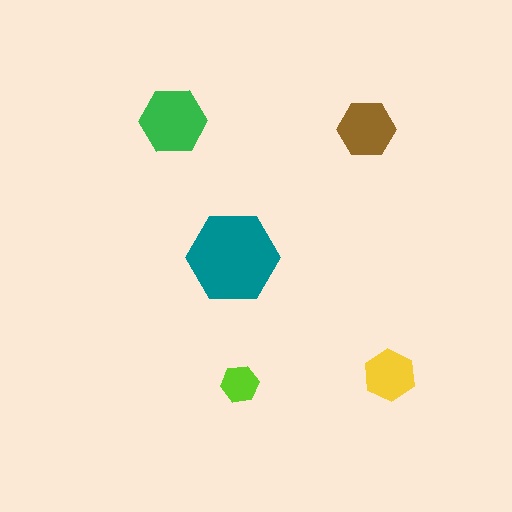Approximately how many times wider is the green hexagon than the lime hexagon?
About 2 times wider.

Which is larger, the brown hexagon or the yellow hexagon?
The brown one.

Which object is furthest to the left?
The green hexagon is leftmost.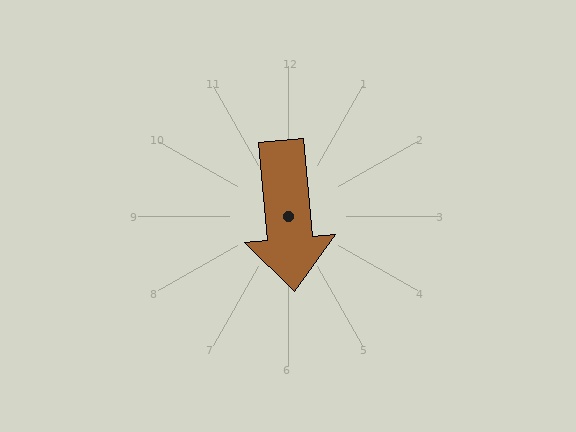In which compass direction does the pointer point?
South.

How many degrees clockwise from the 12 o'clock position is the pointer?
Approximately 175 degrees.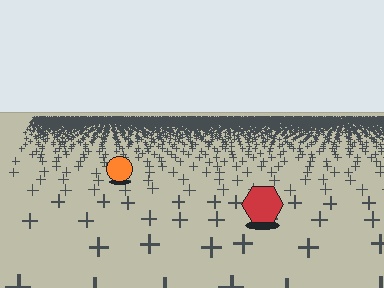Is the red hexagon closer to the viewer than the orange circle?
Yes. The red hexagon is closer — you can tell from the texture gradient: the ground texture is coarser near it.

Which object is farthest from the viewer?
The orange circle is farthest from the viewer. It appears smaller and the ground texture around it is denser.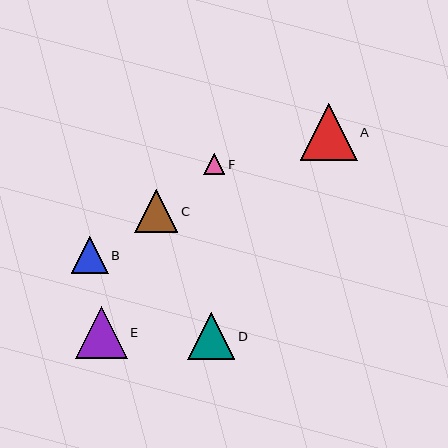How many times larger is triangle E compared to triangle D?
Triangle E is approximately 1.1 times the size of triangle D.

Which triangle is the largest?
Triangle A is the largest with a size of approximately 57 pixels.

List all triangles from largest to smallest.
From largest to smallest: A, E, D, C, B, F.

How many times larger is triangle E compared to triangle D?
Triangle E is approximately 1.1 times the size of triangle D.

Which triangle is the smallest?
Triangle F is the smallest with a size of approximately 21 pixels.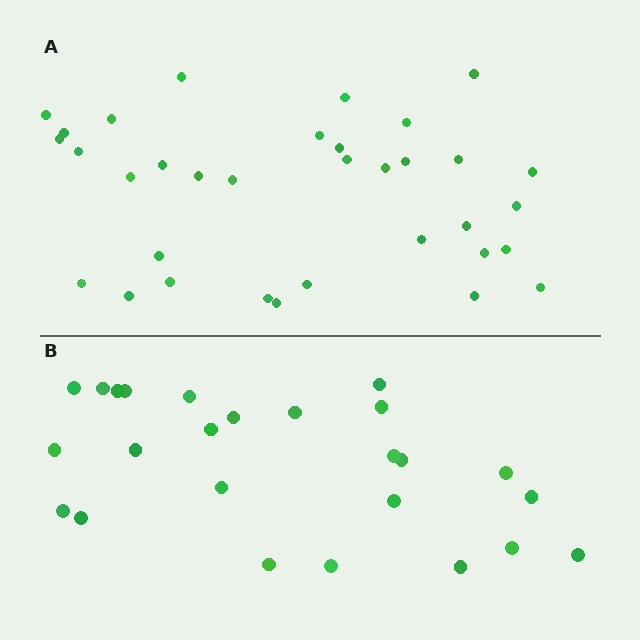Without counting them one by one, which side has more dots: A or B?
Region A (the top region) has more dots.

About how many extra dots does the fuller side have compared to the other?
Region A has roughly 8 or so more dots than region B.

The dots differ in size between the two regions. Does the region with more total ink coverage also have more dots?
No. Region B has more total ink coverage because its dots are larger, but region A actually contains more individual dots. Total area can be misleading — the number of items is what matters here.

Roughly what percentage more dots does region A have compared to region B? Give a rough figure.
About 35% more.